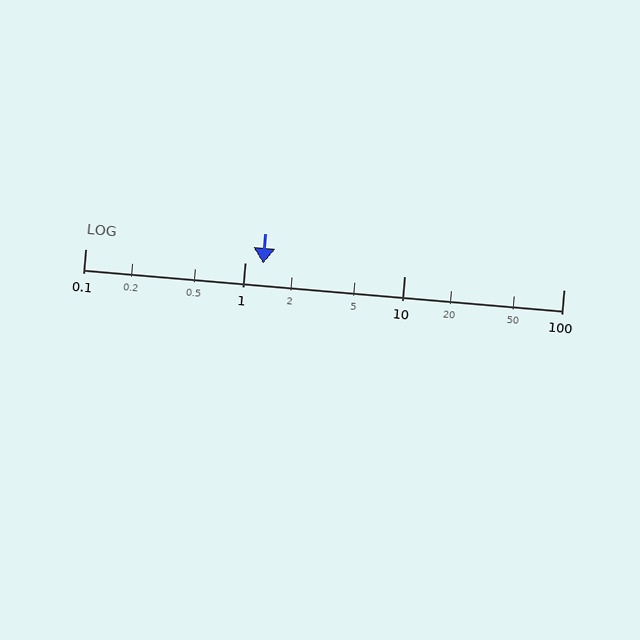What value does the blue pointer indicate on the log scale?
The pointer indicates approximately 1.3.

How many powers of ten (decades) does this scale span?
The scale spans 3 decades, from 0.1 to 100.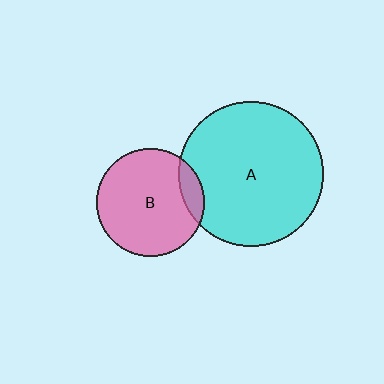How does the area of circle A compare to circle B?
Approximately 1.8 times.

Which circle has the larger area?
Circle A (cyan).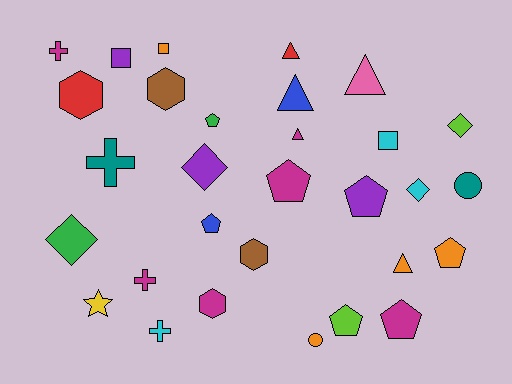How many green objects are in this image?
There are 2 green objects.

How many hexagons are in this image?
There are 4 hexagons.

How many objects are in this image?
There are 30 objects.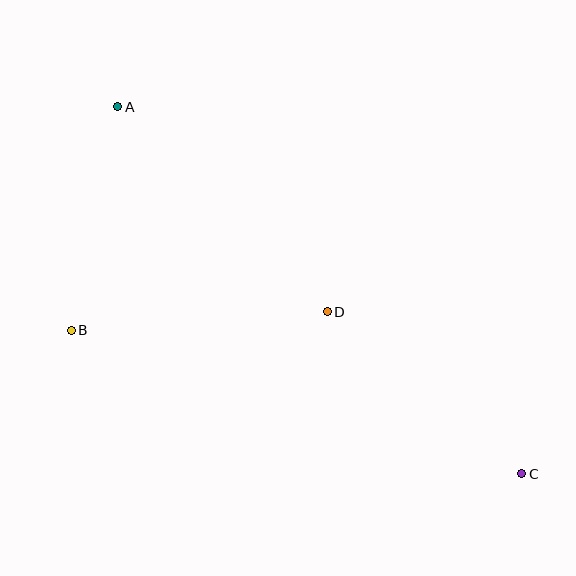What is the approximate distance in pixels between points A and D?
The distance between A and D is approximately 293 pixels.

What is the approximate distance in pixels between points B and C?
The distance between B and C is approximately 473 pixels.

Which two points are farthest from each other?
Points A and C are farthest from each other.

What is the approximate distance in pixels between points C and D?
The distance between C and D is approximately 253 pixels.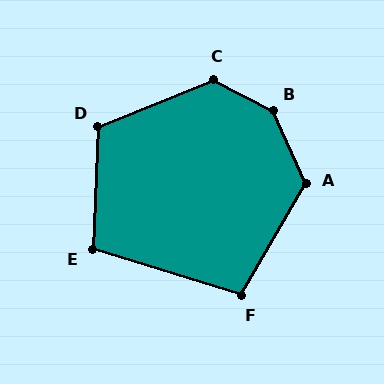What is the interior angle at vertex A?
Approximately 125 degrees (obtuse).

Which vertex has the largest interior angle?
B, at approximately 143 degrees.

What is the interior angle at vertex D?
Approximately 115 degrees (obtuse).